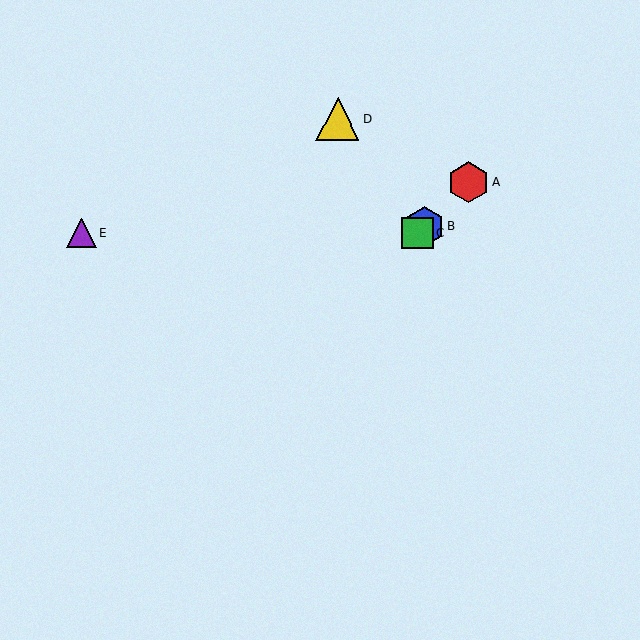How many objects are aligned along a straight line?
3 objects (A, B, C) are aligned along a straight line.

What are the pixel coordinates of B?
Object B is at (424, 227).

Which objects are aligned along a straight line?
Objects A, B, C are aligned along a straight line.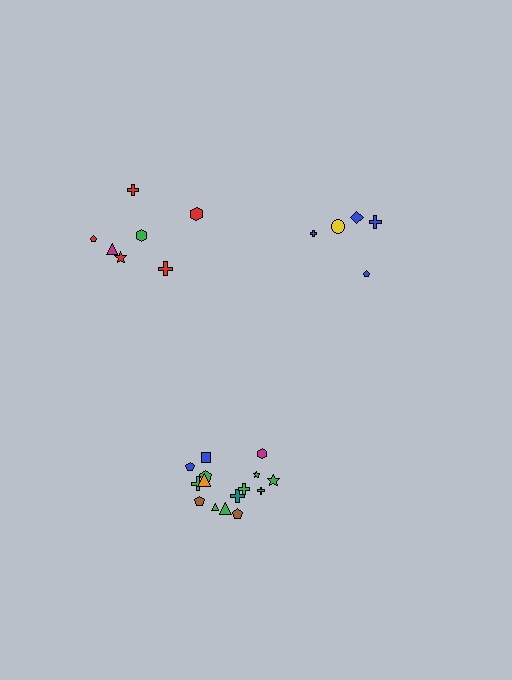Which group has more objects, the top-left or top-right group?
The top-left group.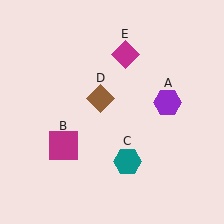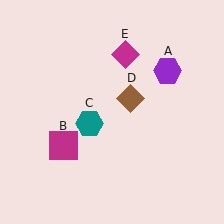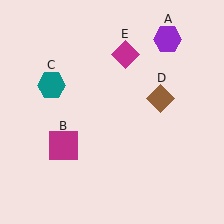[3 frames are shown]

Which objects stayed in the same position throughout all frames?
Magenta square (object B) and magenta diamond (object E) remained stationary.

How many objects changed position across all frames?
3 objects changed position: purple hexagon (object A), teal hexagon (object C), brown diamond (object D).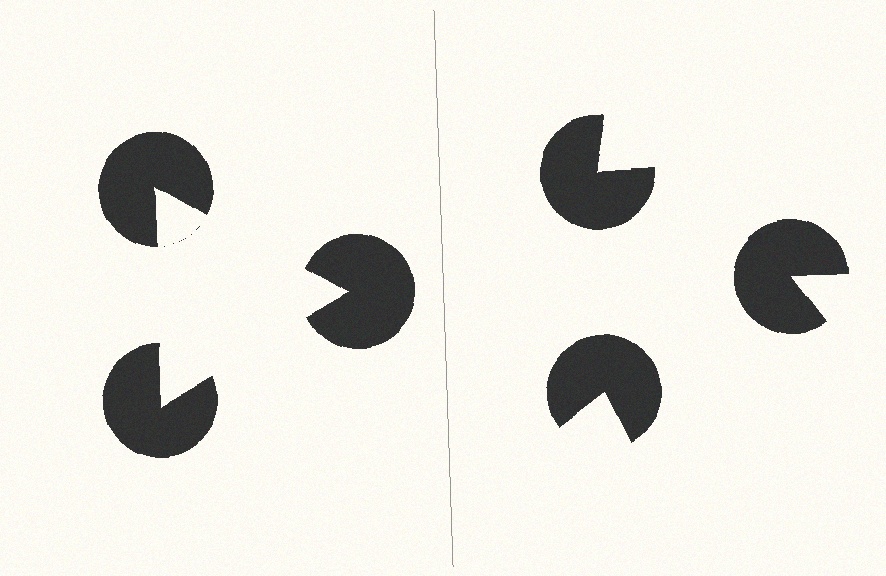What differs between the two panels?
The pac-man discs are positioned identically on both sides; only the wedge orientations differ. On the left they align to a triangle; on the right they are misaligned.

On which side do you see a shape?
An illusory triangle appears on the left side. On the right side the wedge cuts are rotated, so no coherent shape forms.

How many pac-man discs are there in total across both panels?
6 — 3 on each side.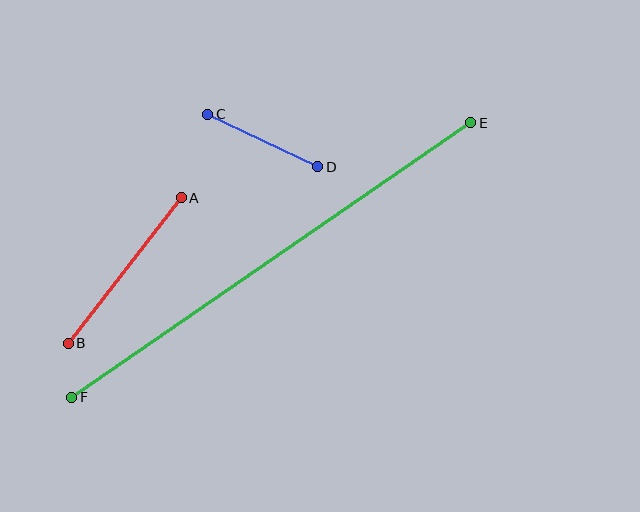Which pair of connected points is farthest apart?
Points E and F are farthest apart.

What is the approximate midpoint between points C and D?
The midpoint is at approximately (263, 141) pixels.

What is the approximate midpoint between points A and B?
The midpoint is at approximately (125, 271) pixels.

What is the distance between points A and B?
The distance is approximately 184 pixels.